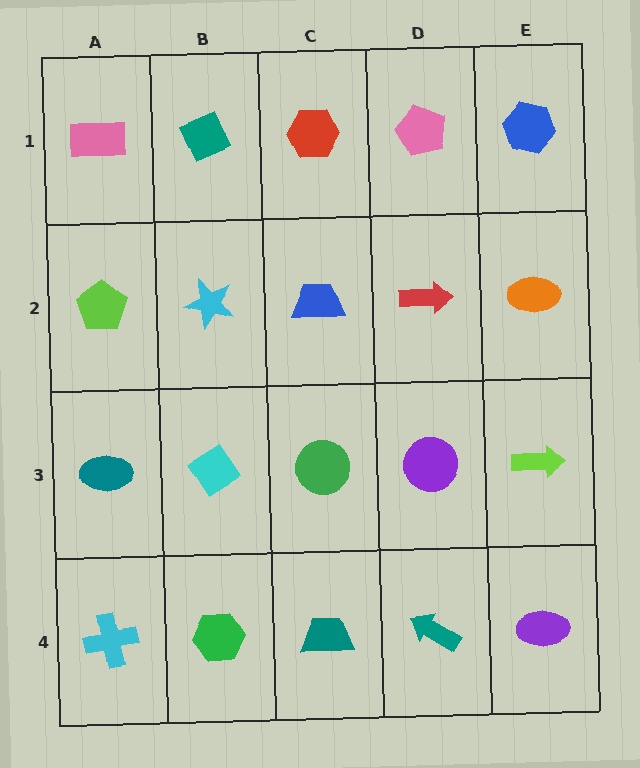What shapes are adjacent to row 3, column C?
A blue trapezoid (row 2, column C), a teal trapezoid (row 4, column C), a cyan diamond (row 3, column B), a purple circle (row 3, column D).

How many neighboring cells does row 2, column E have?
3.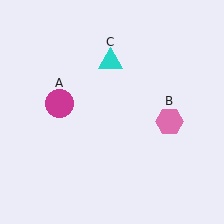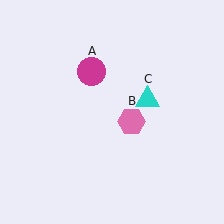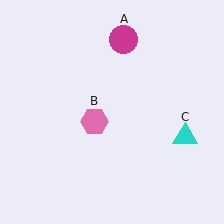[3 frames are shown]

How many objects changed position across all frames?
3 objects changed position: magenta circle (object A), pink hexagon (object B), cyan triangle (object C).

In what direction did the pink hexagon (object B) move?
The pink hexagon (object B) moved left.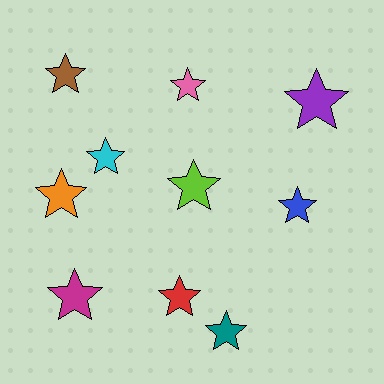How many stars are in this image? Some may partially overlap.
There are 10 stars.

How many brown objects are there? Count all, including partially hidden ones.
There is 1 brown object.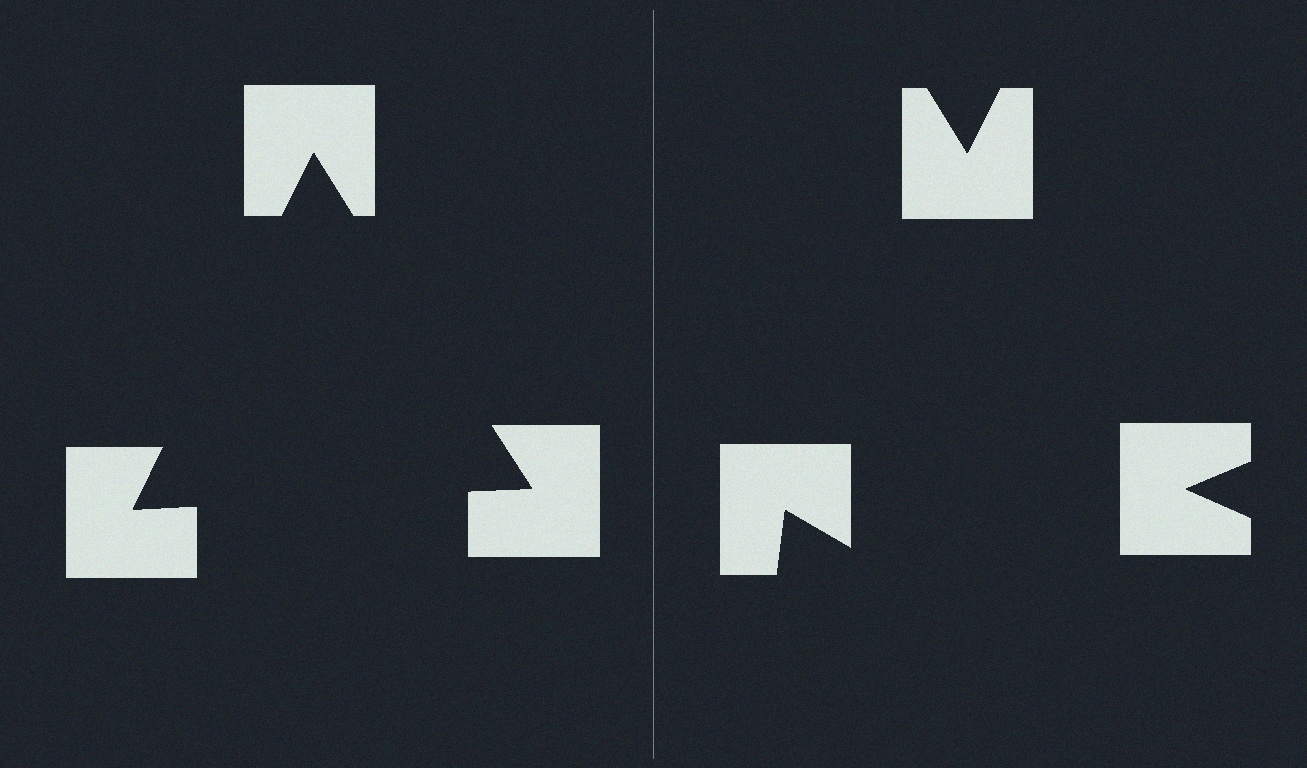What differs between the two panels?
The notched squares are positioned identically on both sides; only the wedge orientations differ. On the left they align to a triangle; on the right they are misaligned.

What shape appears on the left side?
An illusory triangle.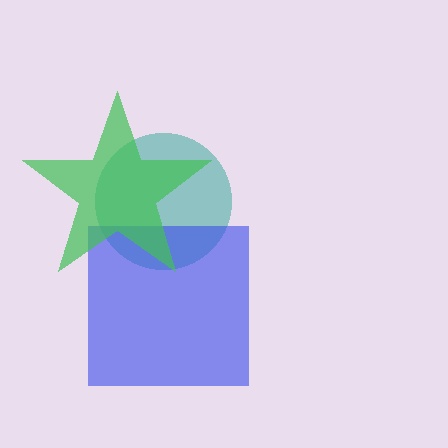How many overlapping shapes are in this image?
There are 3 overlapping shapes in the image.